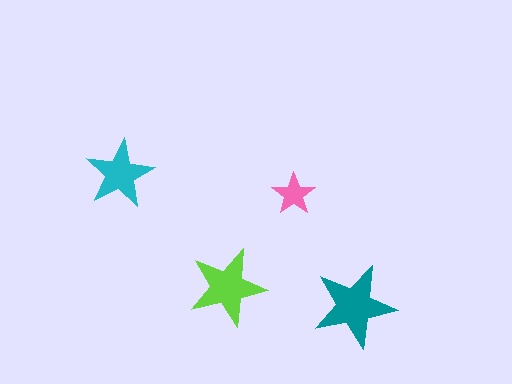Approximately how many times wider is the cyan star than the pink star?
About 1.5 times wider.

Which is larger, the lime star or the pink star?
The lime one.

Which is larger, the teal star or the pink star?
The teal one.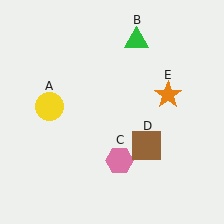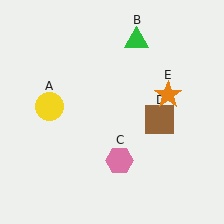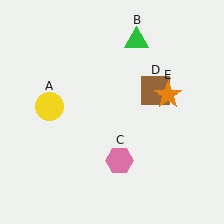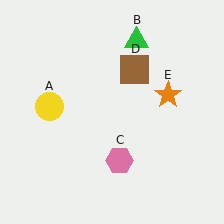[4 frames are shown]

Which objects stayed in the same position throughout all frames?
Yellow circle (object A) and green triangle (object B) and pink hexagon (object C) and orange star (object E) remained stationary.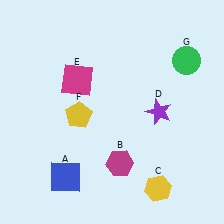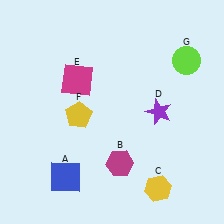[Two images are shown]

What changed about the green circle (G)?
In Image 1, G is green. In Image 2, it changed to lime.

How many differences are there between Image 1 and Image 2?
There is 1 difference between the two images.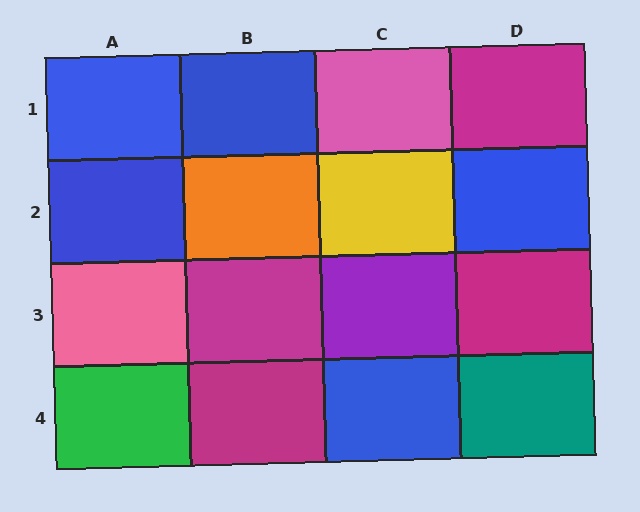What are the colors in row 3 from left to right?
Pink, magenta, purple, magenta.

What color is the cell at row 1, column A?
Blue.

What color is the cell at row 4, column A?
Green.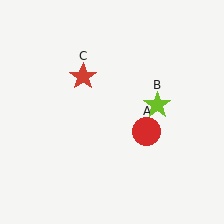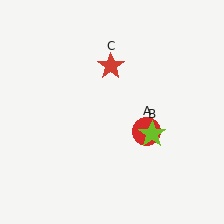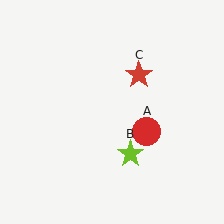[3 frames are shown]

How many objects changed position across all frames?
2 objects changed position: lime star (object B), red star (object C).